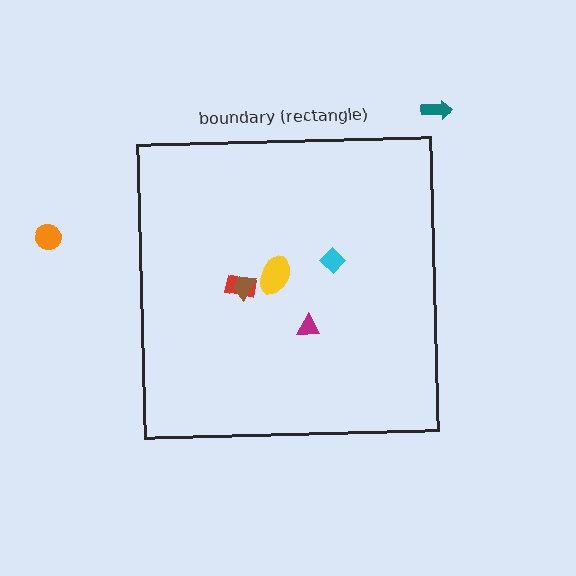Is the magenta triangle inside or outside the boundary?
Inside.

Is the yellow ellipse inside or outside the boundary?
Inside.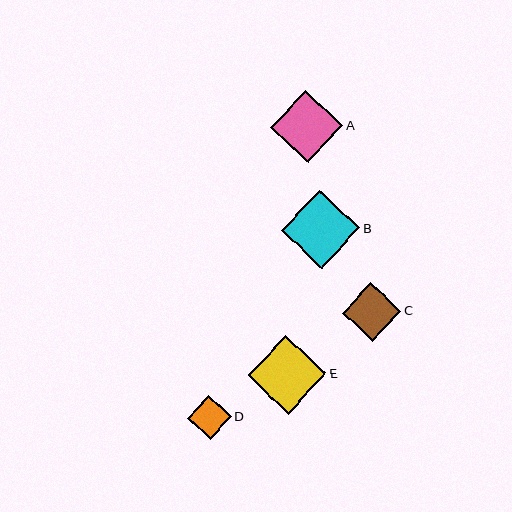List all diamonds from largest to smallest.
From largest to smallest: B, E, A, C, D.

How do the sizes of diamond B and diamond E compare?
Diamond B and diamond E are approximately the same size.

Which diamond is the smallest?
Diamond D is the smallest with a size of approximately 44 pixels.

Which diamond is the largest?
Diamond B is the largest with a size of approximately 79 pixels.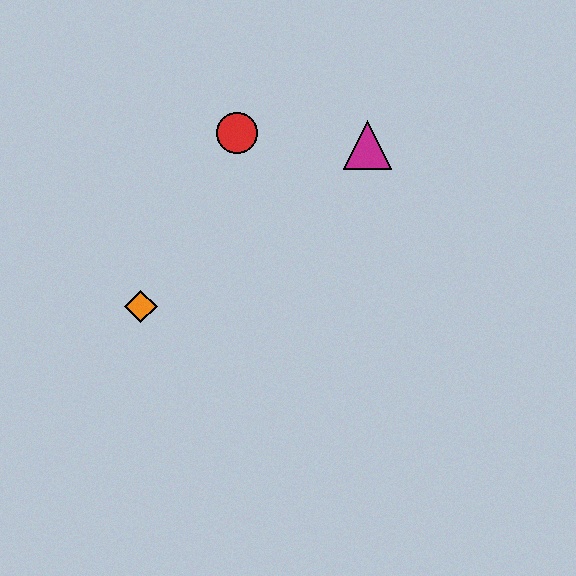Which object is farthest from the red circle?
The orange diamond is farthest from the red circle.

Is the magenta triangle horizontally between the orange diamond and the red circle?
No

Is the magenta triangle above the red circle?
No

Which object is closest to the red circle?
The magenta triangle is closest to the red circle.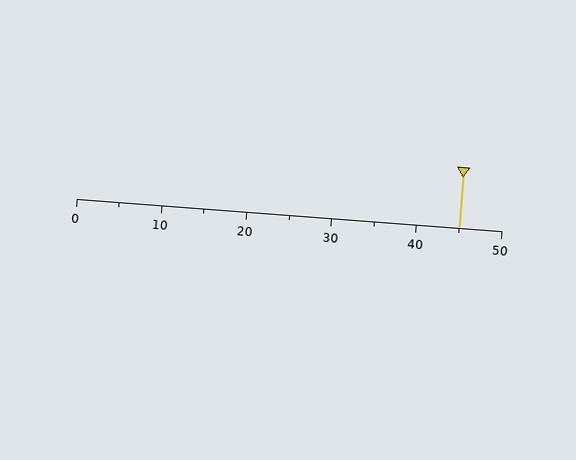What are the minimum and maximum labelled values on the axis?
The axis runs from 0 to 50.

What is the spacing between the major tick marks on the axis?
The major ticks are spaced 10 apart.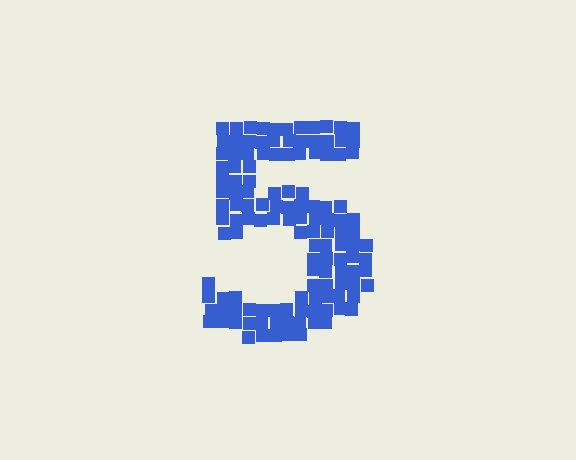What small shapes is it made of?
It is made of small squares.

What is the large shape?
The large shape is the digit 5.